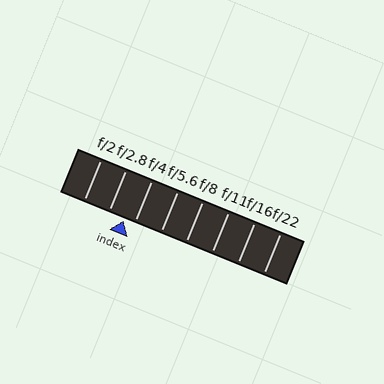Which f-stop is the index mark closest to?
The index mark is closest to f/4.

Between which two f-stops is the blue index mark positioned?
The index mark is between f/2.8 and f/4.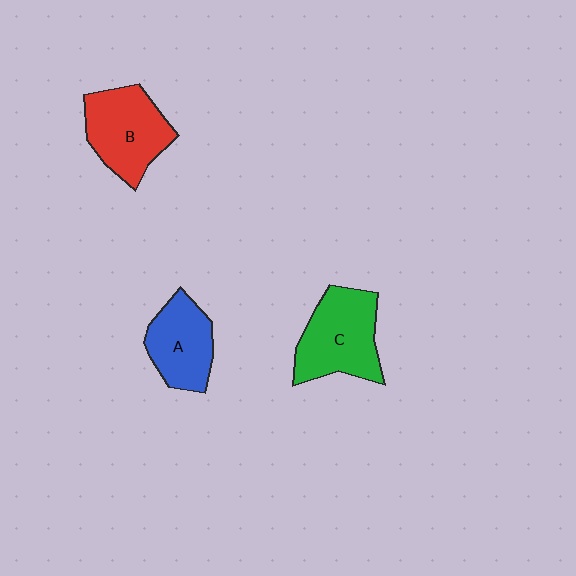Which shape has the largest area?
Shape C (green).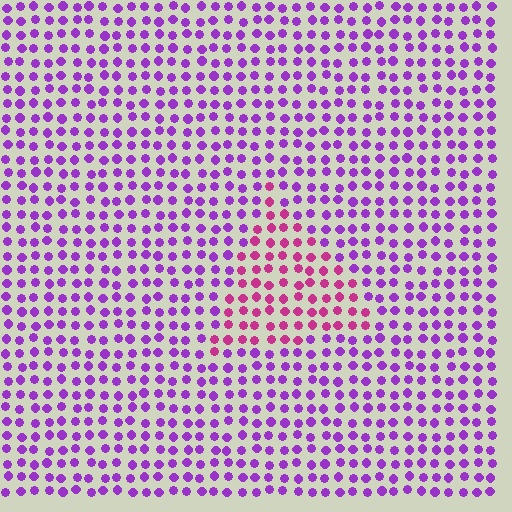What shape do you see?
I see a triangle.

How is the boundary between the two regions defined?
The boundary is defined purely by a slight shift in hue (about 41 degrees). Spacing, size, and orientation are identical on both sides.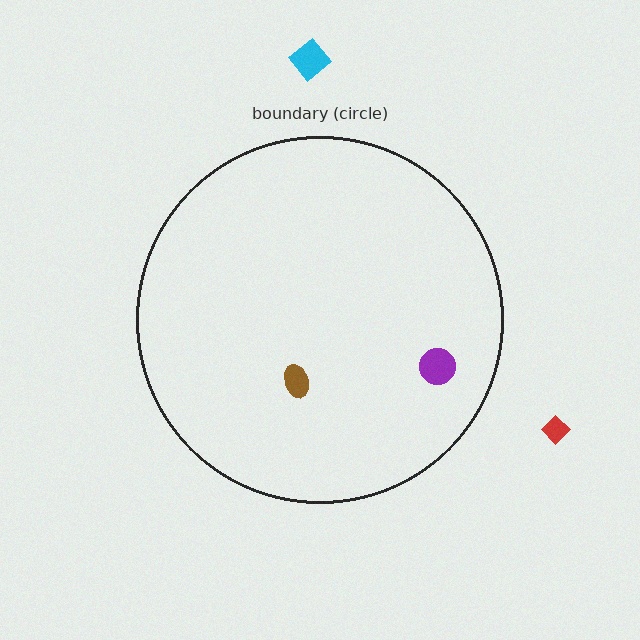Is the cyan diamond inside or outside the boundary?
Outside.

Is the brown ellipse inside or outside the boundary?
Inside.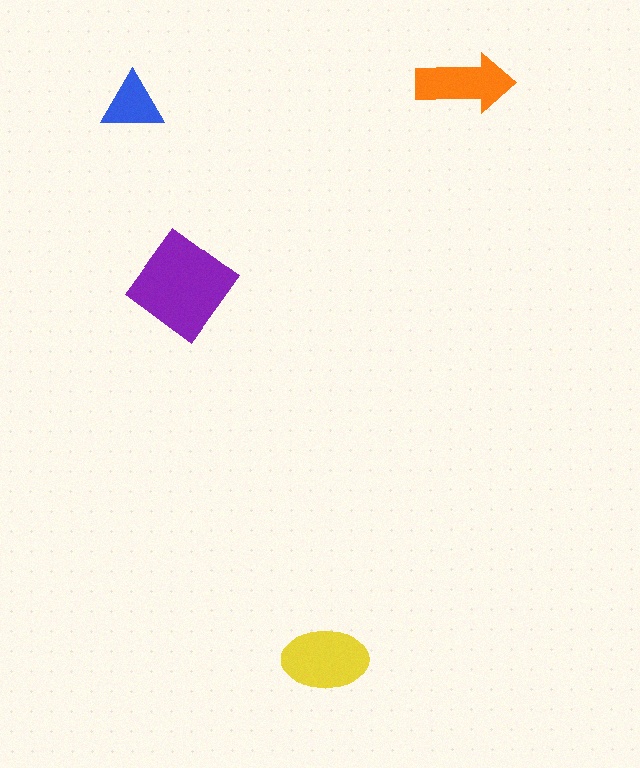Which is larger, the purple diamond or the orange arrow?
The purple diamond.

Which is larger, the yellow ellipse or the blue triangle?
The yellow ellipse.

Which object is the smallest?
The blue triangle.